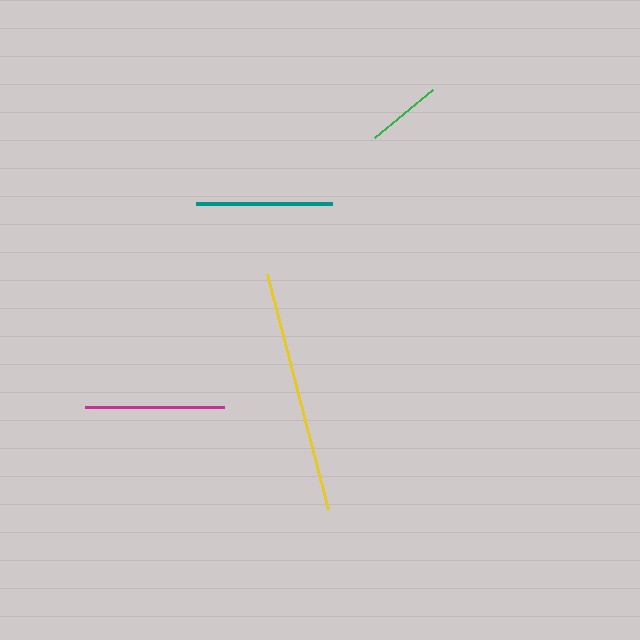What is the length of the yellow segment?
The yellow segment is approximately 243 pixels long.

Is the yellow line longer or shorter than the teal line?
The yellow line is longer than the teal line.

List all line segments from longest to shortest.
From longest to shortest: yellow, magenta, teal, green.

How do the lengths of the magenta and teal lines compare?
The magenta and teal lines are approximately the same length.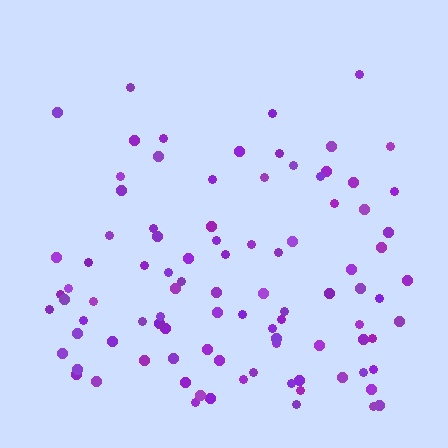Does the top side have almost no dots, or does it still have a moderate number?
Still a moderate number, just noticeably fewer than the bottom.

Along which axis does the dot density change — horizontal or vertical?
Vertical.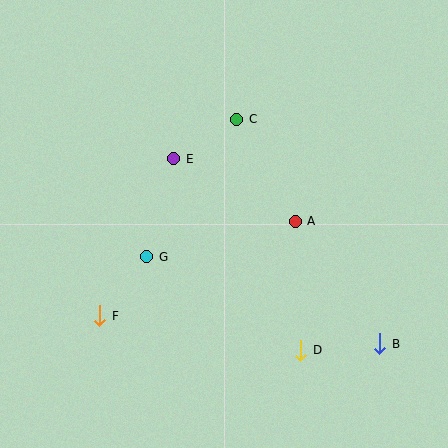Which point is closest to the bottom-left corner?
Point F is closest to the bottom-left corner.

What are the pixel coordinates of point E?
Point E is at (174, 159).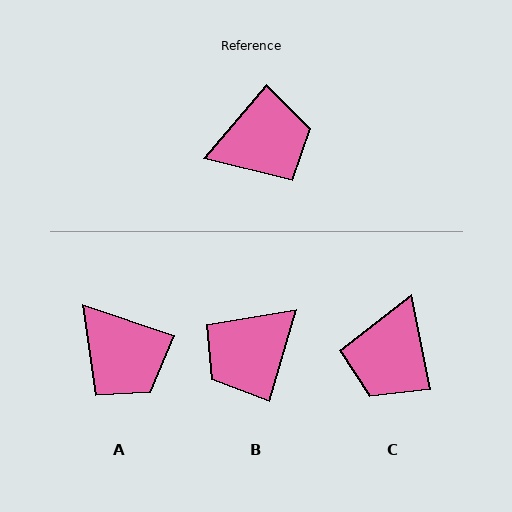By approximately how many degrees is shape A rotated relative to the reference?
Approximately 68 degrees clockwise.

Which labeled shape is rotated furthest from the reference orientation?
B, about 156 degrees away.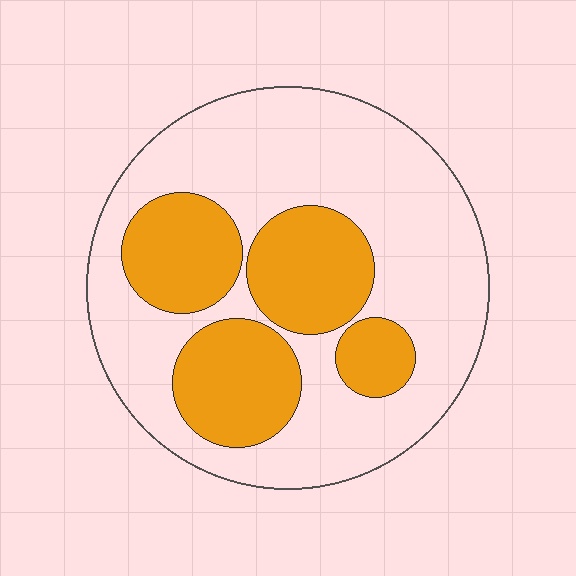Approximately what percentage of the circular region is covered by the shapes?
Approximately 35%.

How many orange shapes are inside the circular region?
4.